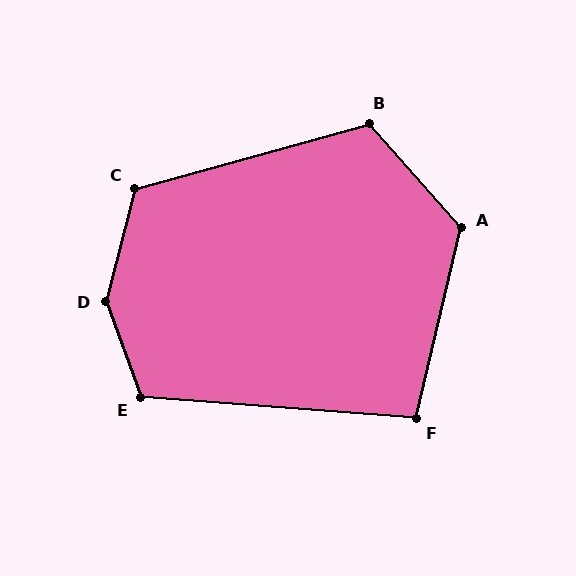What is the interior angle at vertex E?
Approximately 115 degrees (obtuse).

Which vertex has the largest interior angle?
D, at approximately 145 degrees.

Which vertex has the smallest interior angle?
F, at approximately 99 degrees.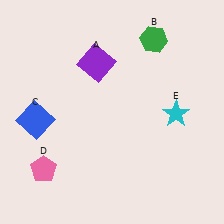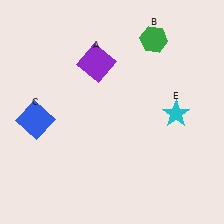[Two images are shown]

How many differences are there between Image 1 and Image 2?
There is 1 difference between the two images.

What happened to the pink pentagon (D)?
The pink pentagon (D) was removed in Image 2. It was in the bottom-left area of Image 1.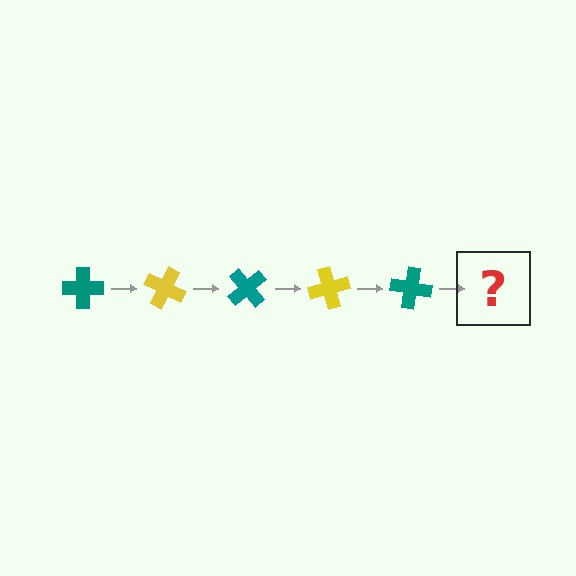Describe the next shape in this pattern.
It should be a yellow cross, rotated 125 degrees from the start.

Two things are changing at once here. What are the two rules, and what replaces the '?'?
The two rules are that it rotates 25 degrees each step and the color cycles through teal and yellow. The '?' should be a yellow cross, rotated 125 degrees from the start.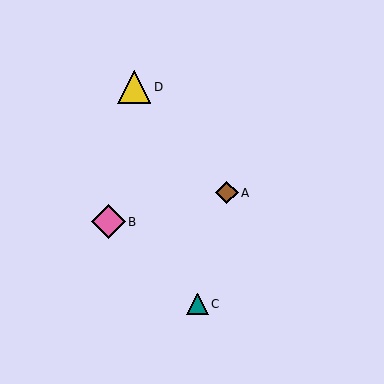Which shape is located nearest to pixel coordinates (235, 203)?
The brown diamond (labeled A) at (227, 193) is nearest to that location.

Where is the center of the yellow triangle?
The center of the yellow triangle is at (134, 87).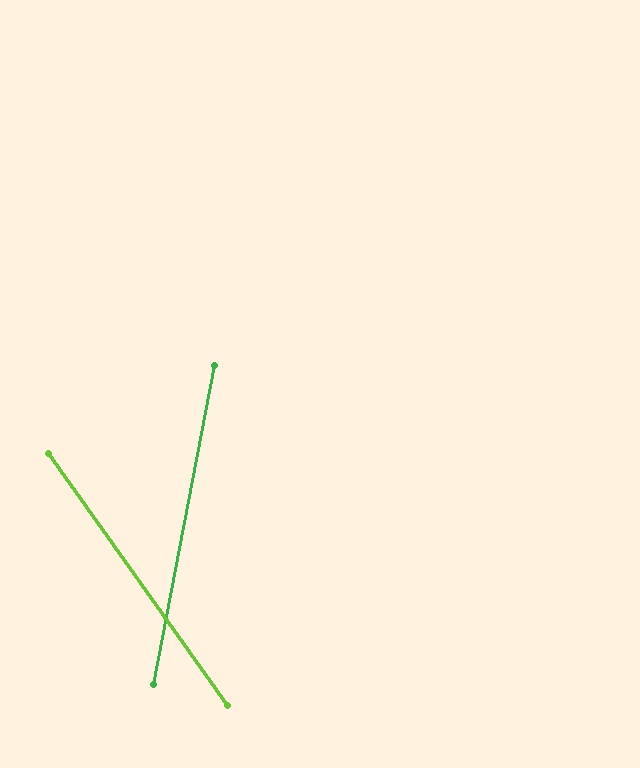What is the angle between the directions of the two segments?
Approximately 46 degrees.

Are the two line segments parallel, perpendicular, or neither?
Neither parallel nor perpendicular — they differ by about 46°.